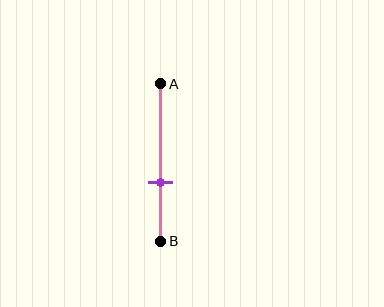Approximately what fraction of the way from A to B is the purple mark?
The purple mark is approximately 65% of the way from A to B.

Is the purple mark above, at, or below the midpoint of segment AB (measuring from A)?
The purple mark is below the midpoint of segment AB.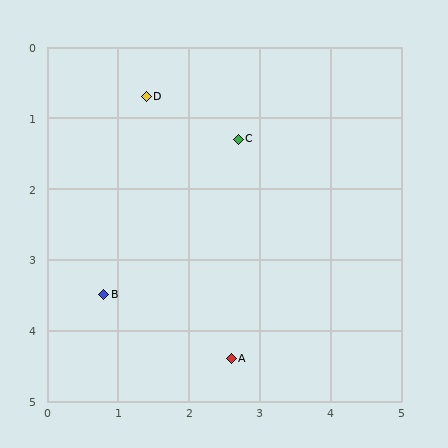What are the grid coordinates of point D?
Point D is at approximately (1.4, 0.7).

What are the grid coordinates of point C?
Point C is at approximately (2.7, 1.3).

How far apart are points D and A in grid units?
Points D and A are about 3.9 grid units apart.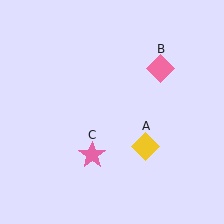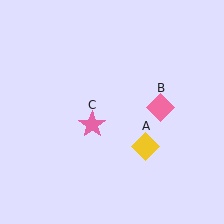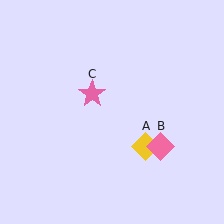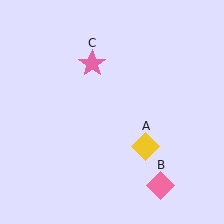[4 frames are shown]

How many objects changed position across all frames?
2 objects changed position: pink diamond (object B), pink star (object C).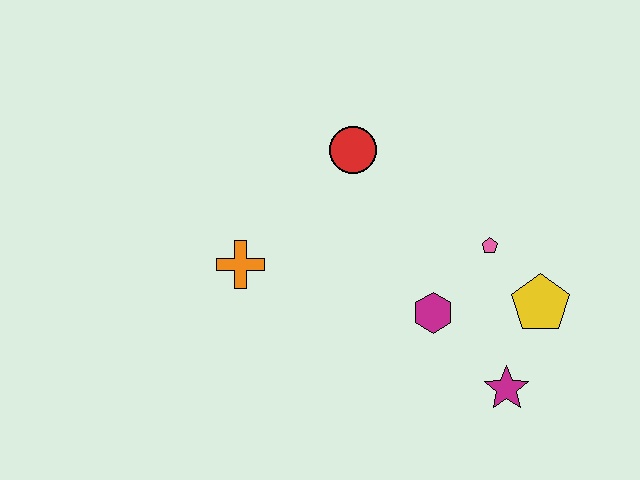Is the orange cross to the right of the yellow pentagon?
No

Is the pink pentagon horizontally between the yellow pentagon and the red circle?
Yes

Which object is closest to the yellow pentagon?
The pink pentagon is closest to the yellow pentagon.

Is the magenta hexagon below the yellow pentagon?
Yes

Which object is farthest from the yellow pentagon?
The orange cross is farthest from the yellow pentagon.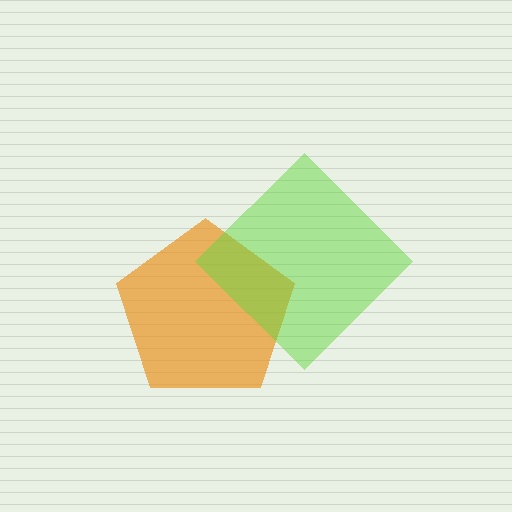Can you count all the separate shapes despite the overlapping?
Yes, there are 2 separate shapes.